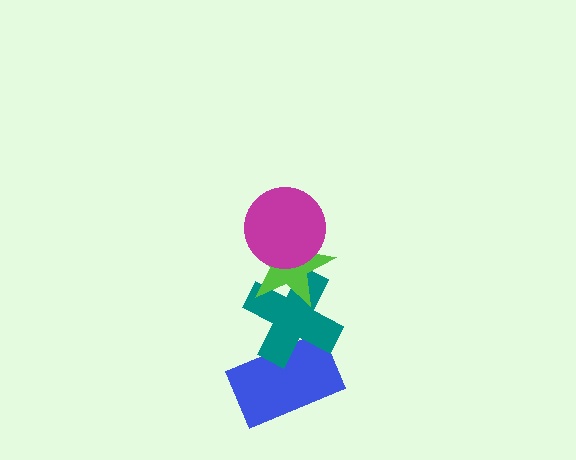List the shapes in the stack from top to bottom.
From top to bottom: the magenta circle, the lime star, the teal cross, the blue rectangle.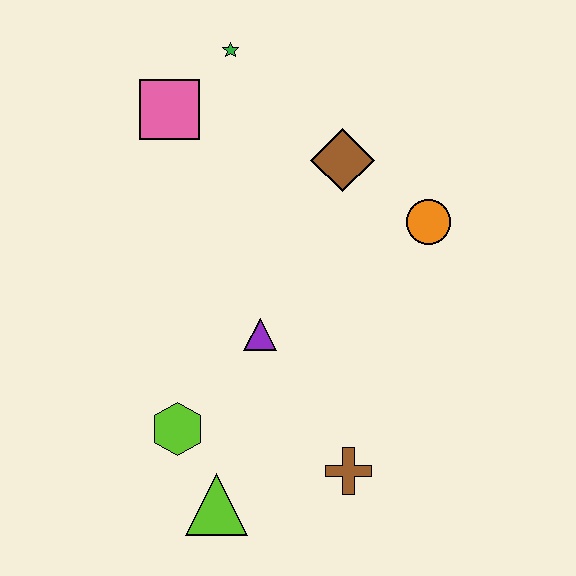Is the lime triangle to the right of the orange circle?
No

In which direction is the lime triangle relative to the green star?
The lime triangle is below the green star.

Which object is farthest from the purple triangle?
The green star is farthest from the purple triangle.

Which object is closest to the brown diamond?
The orange circle is closest to the brown diamond.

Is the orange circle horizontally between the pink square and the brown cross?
No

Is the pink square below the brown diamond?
No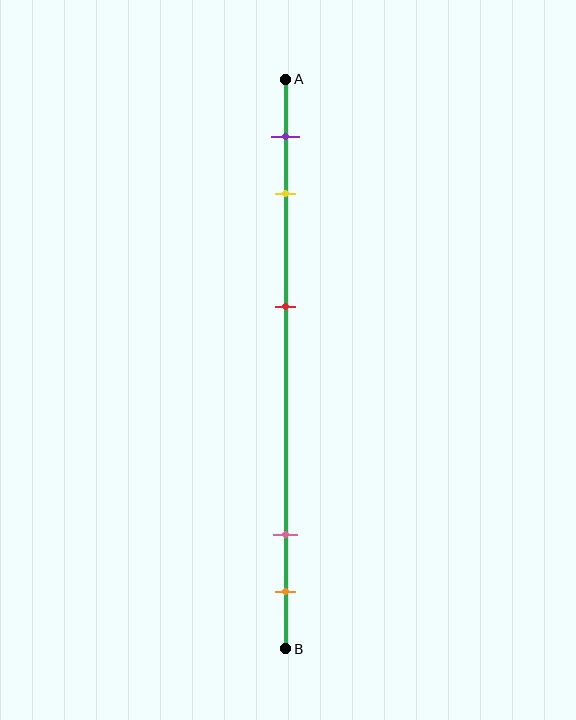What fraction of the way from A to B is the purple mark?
The purple mark is approximately 10% (0.1) of the way from A to B.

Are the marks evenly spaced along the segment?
No, the marks are not evenly spaced.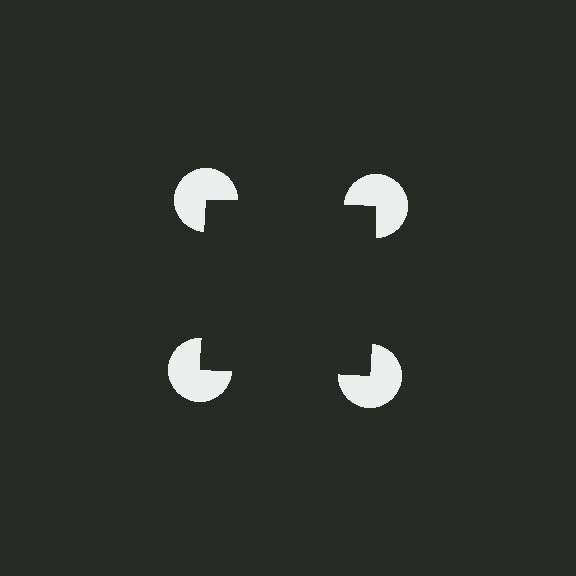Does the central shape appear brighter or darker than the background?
It typically appears slightly darker than the background, even though no actual brightness change is drawn.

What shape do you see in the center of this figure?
An illusory square — its edges are inferred from the aligned wedge cuts in the pac-man discs, not physically drawn.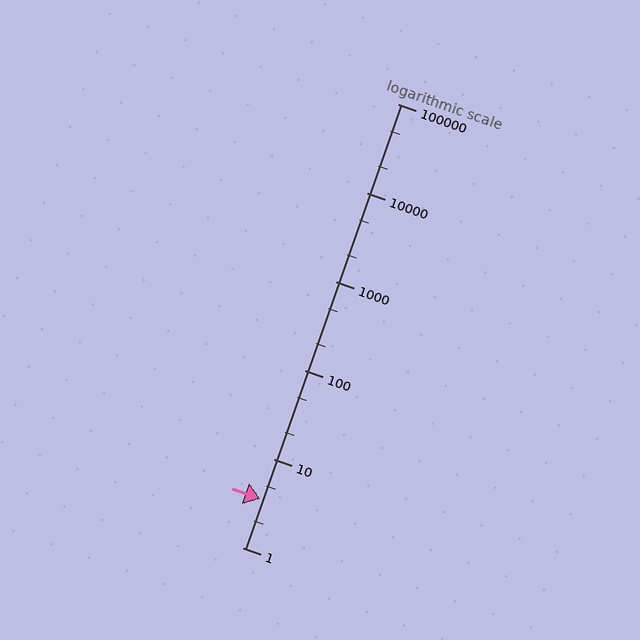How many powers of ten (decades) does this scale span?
The scale spans 5 decades, from 1 to 100000.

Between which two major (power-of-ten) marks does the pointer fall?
The pointer is between 1 and 10.